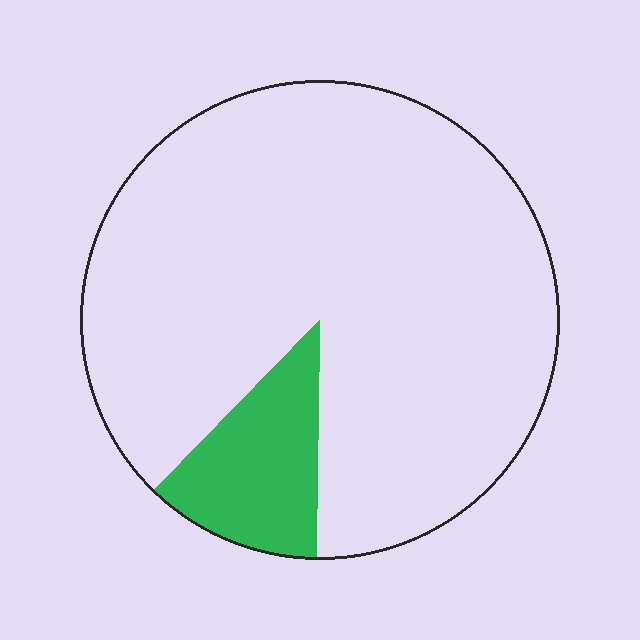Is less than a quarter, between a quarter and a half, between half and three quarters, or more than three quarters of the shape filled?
Less than a quarter.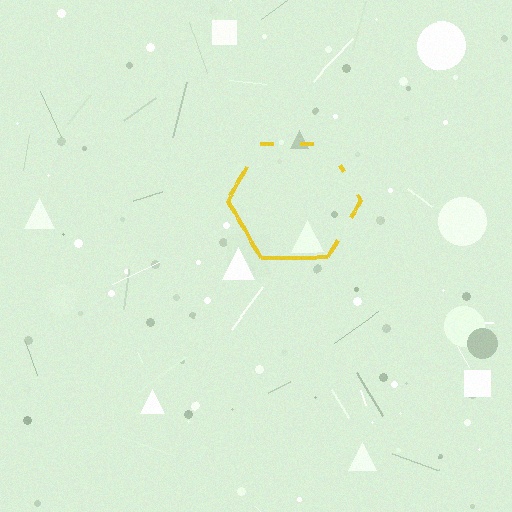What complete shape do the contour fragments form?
The contour fragments form a hexagon.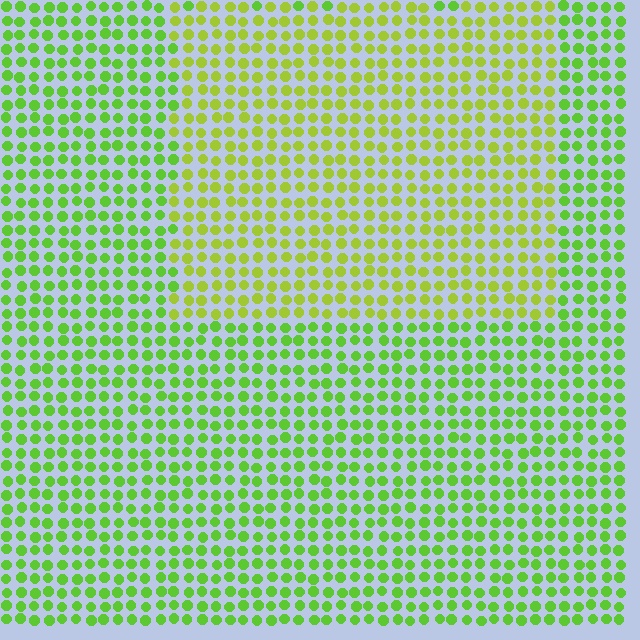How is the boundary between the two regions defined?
The boundary is defined purely by a slight shift in hue (about 27 degrees). Spacing, size, and orientation are identical on both sides.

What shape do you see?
I see a rectangle.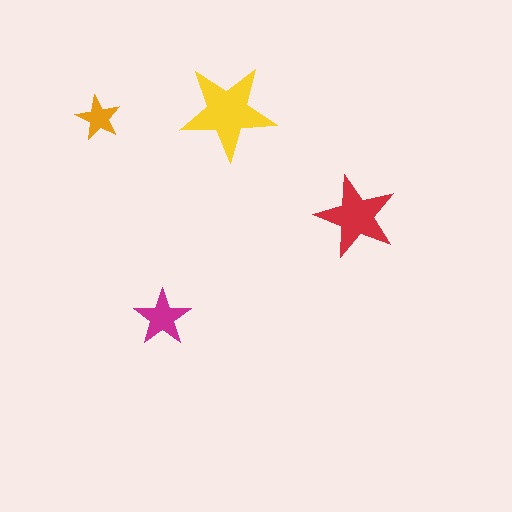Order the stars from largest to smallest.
the yellow one, the red one, the magenta one, the orange one.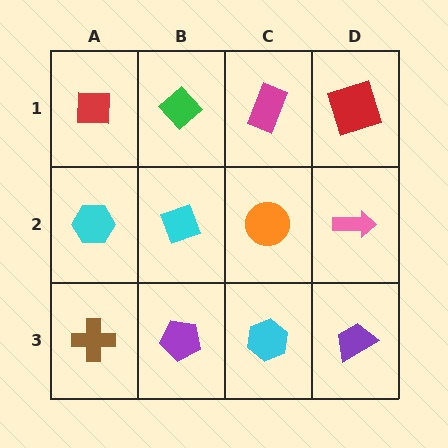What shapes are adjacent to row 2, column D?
A red square (row 1, column D), a purple trapezoid (row 3, column D), an orange circle (row 2, column C).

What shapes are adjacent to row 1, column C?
An orange circle (row 2, column C), a green diamond (row 1, column B), a red square (row 1, column D).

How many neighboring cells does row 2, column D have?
3.